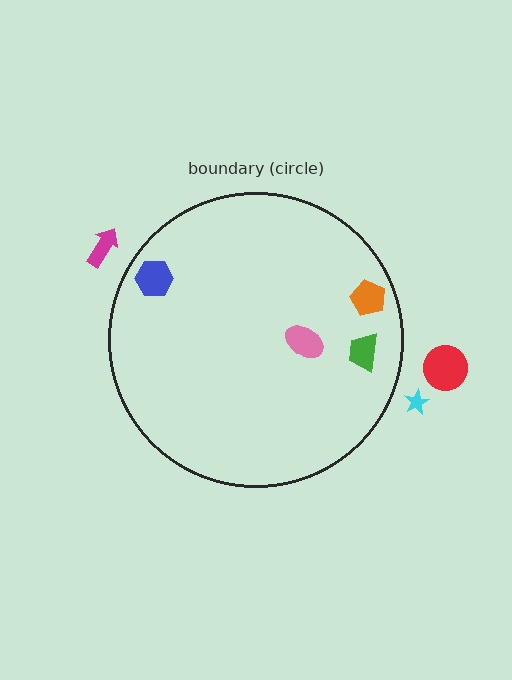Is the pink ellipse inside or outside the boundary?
Inside.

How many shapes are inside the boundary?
4 inside, 3 outside.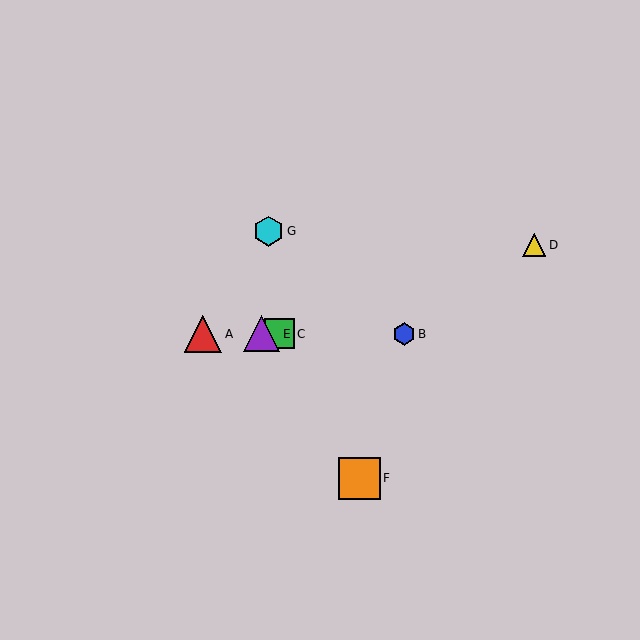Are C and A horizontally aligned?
Yes, both are at y≈334.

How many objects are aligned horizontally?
4 objects (A, B, C, E) are aligned horizontally.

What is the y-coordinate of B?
Object B is at y≈334.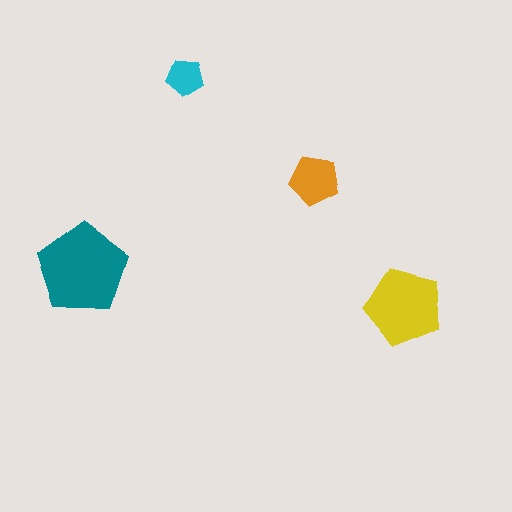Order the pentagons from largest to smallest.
the teal one, the yellow one, the orange one, the cyan one.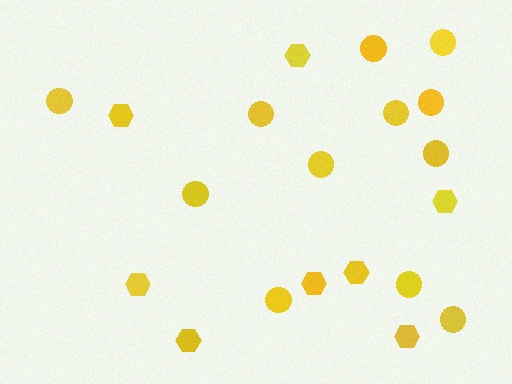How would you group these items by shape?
There are 2 groups: one group of circles (12) and one group of hexagons (8).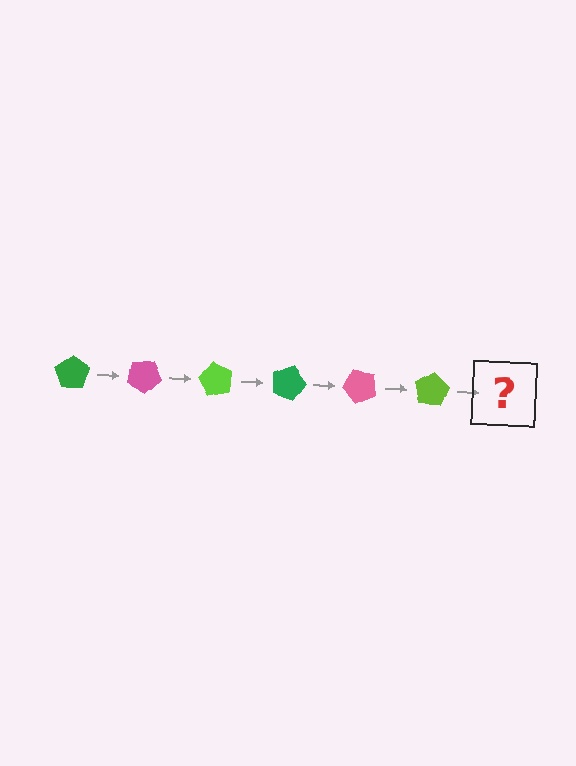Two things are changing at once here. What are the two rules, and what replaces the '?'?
The two rules are that it rotates 30 degrees each step and the color cycles through green, pink, and lime. The '?' should be a green pentagon, rotated 180 degrees from the start.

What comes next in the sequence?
The next element should be a green pentagon, rotated 180 degrees from the start.